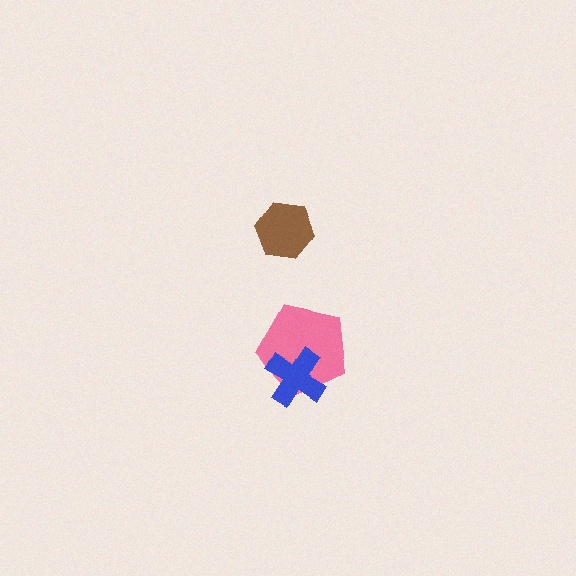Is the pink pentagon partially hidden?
Yes, it is partially covered by another shape.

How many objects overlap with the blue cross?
1 object overlaps with the blue cross.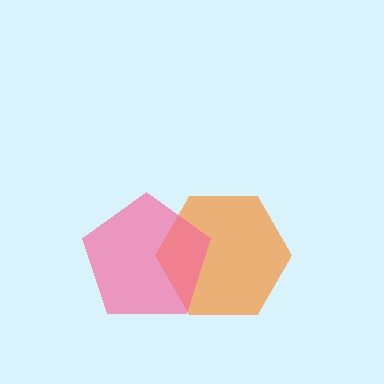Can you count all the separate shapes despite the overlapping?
Yes, there are 2 separate shapes.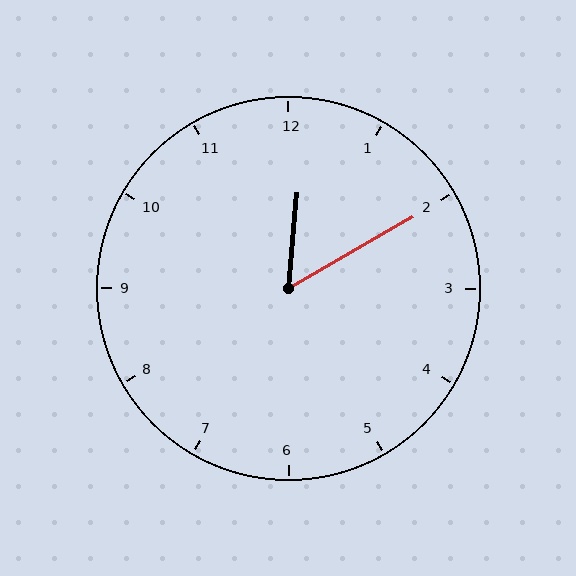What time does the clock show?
12:10.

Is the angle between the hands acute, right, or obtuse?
It is acute.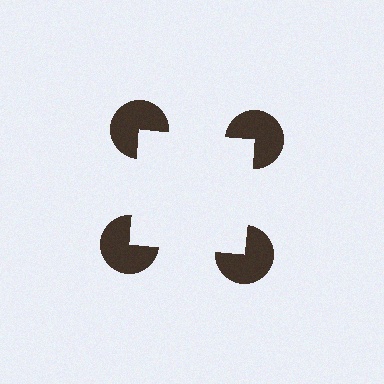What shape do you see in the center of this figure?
An illusory square — its edges are inferred from the aligned wedge cuts in the pac-man discs, not physically drawn.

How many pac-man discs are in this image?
There are 4 — one at each vertex of the illusory square.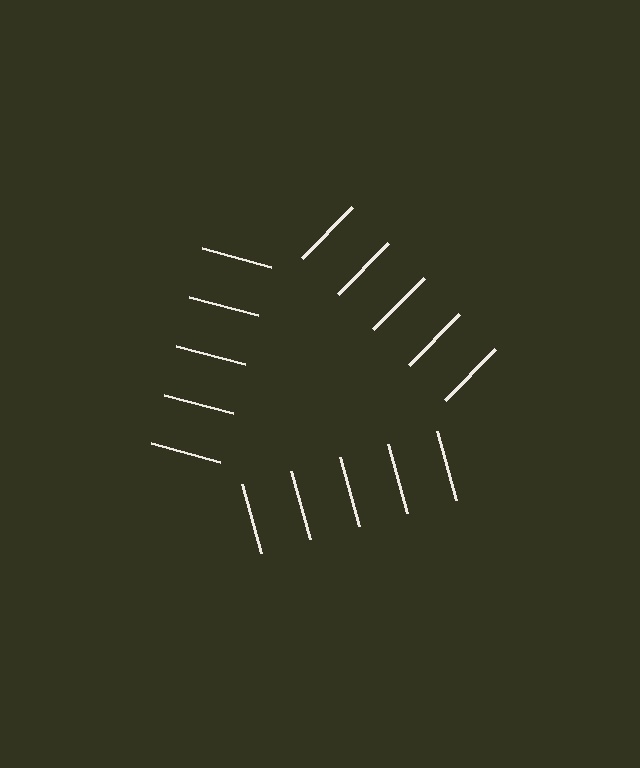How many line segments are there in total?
15 — 5 along each of the 3 edges.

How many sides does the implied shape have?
3 sides — the line-ends trace a triangle.